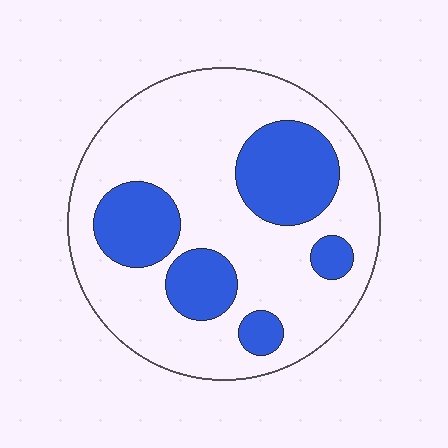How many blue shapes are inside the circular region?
5.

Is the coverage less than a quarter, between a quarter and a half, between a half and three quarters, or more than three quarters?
Between a quarter and a half.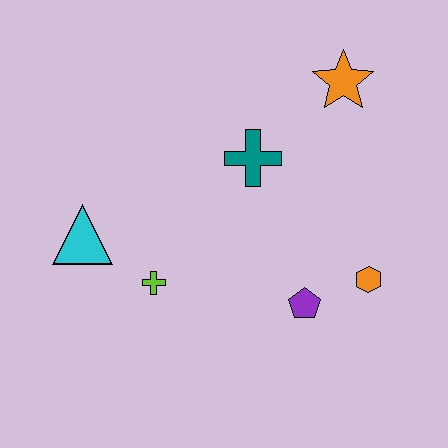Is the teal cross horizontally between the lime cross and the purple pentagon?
Yes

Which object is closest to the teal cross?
The orange star is closest to the teal cross.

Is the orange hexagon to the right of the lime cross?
Yes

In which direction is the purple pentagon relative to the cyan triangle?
The purple pentagon is to the right of the cyan triangle.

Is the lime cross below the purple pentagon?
No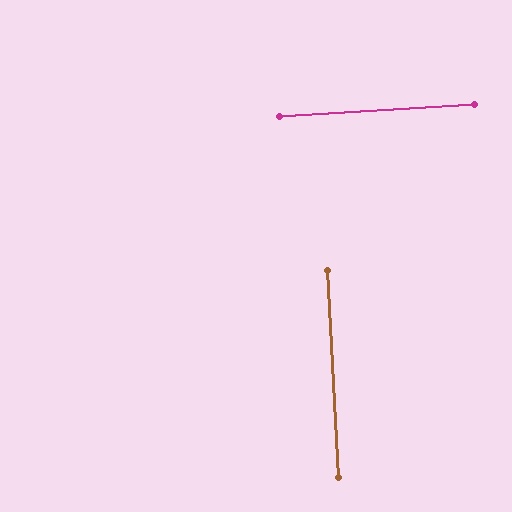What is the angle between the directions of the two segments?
Approximately 89 degrees.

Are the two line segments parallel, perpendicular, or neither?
Perpendicular — they meet at approximately 89°.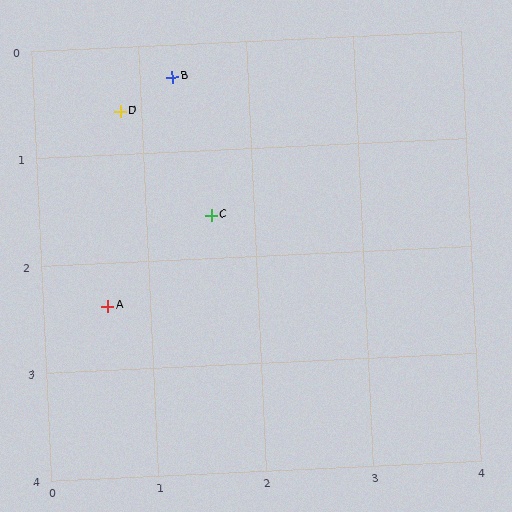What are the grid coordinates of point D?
Point D is at approximately (0.8, 0.6).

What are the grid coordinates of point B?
Point B is at approximately (1.3, 0.3).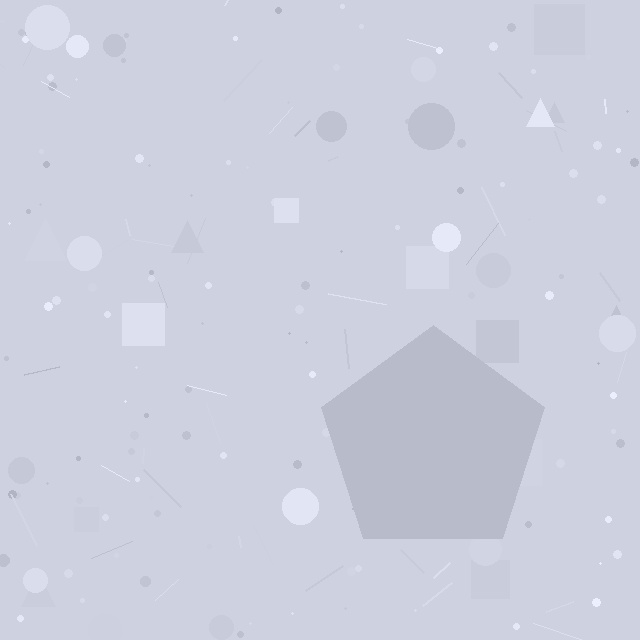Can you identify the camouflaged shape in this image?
The camouflaged shape is a pentagon.